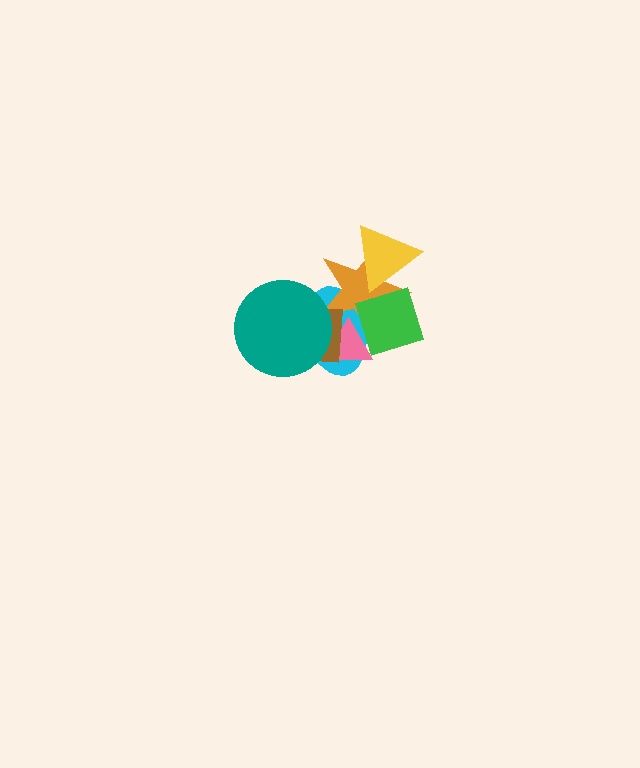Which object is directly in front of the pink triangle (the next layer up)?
The orange star is directly in front of the pink triangle.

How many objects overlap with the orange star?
6 objects overlap with the orange star.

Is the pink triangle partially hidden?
Yes, it is partially covered by another shape.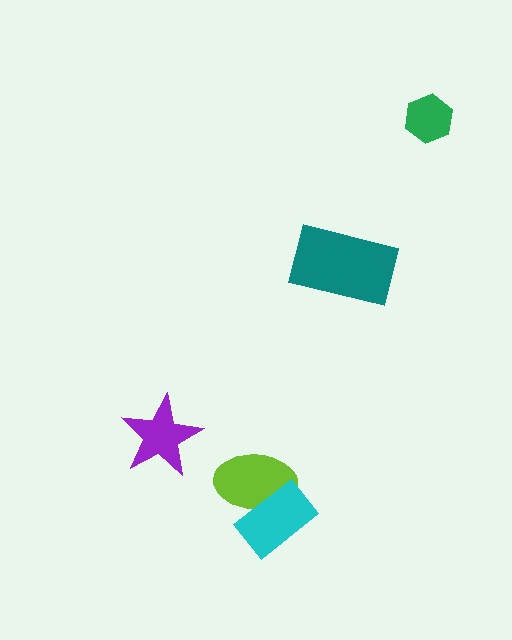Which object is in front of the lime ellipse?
The cyan rectangle is in front of the lime ellipse.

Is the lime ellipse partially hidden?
Yes, it is partially covered by another shape.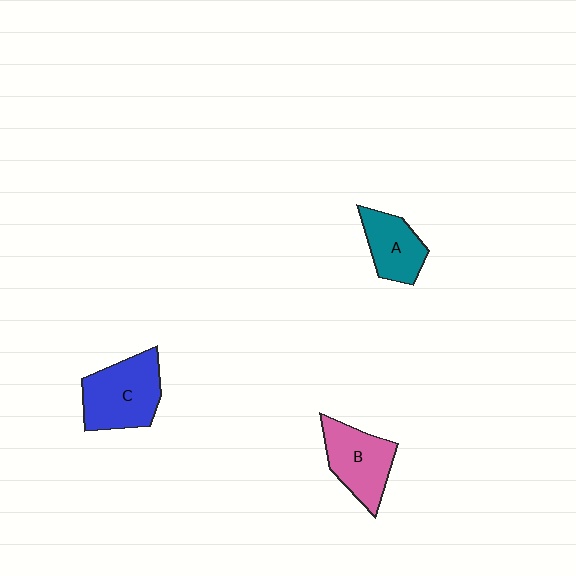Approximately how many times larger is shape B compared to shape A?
Approximately 1.3 times.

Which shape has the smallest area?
Shape A (teal).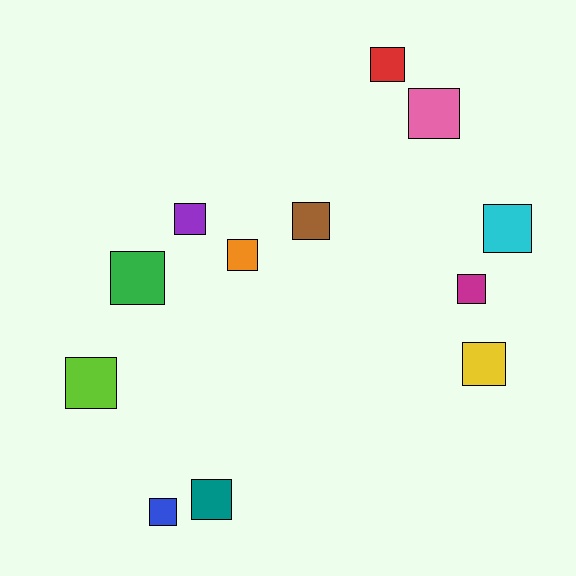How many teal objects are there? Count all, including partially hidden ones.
There is 1 teal object.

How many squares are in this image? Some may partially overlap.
There are 12 squares.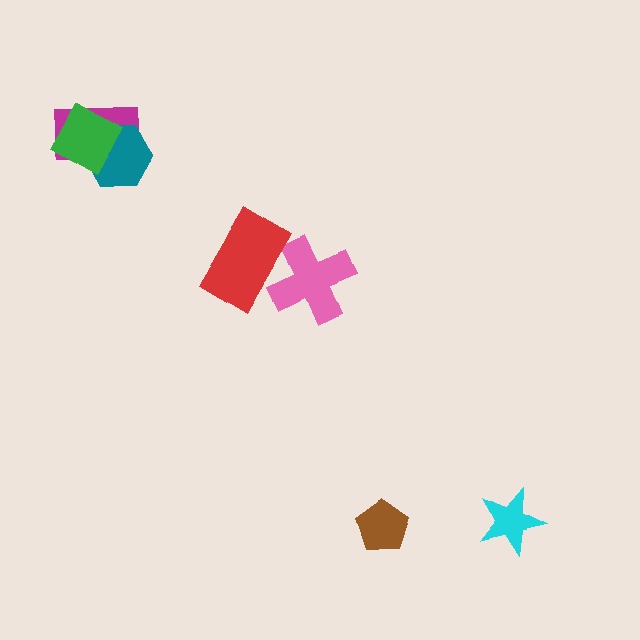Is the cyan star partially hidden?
No, no other shape covers it.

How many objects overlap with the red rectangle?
1 object overlaps with the red rectangle.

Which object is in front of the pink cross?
The red rectangle is in front of the pink cross.